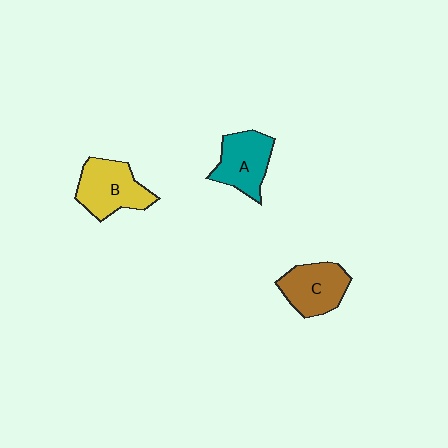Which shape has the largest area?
Shape B (yellow).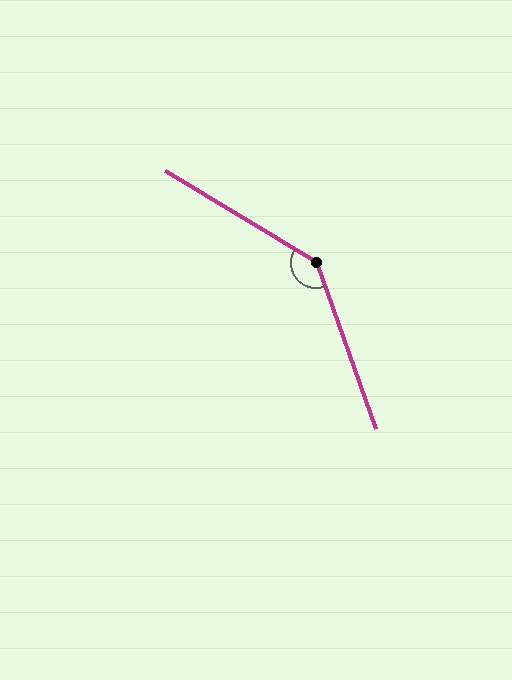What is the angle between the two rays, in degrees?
Approximately 141 degrees.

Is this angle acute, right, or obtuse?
It is obtuse.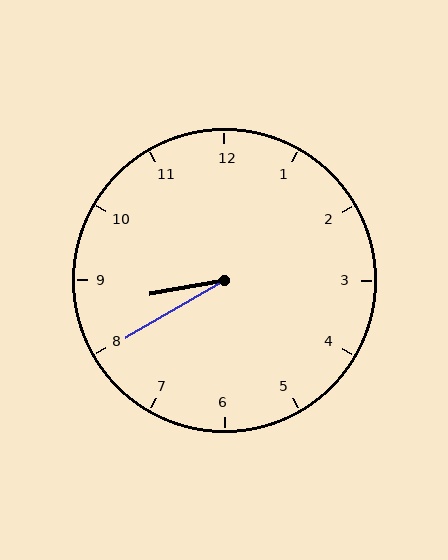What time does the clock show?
8:40.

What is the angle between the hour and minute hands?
Approximately 20 degrees.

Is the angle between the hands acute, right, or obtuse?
It is acute.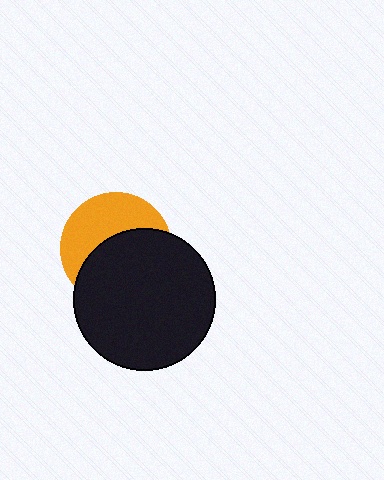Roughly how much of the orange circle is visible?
A small part of it is visible (roughly 44%).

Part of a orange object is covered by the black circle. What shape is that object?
It is a circle.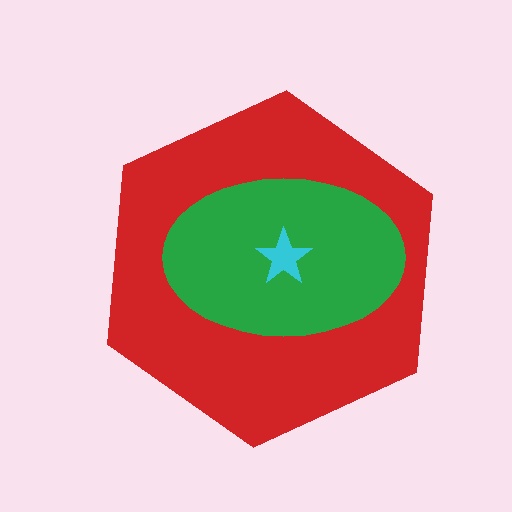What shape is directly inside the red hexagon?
The green ellipse.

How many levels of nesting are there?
3.